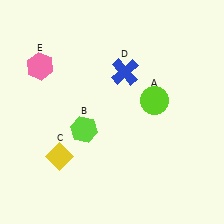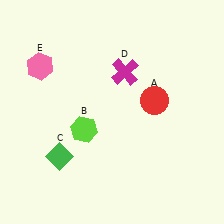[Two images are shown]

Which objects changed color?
A changed from lime to red. C changed from yellow to green. D changed from blue to magenta.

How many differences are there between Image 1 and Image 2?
There are 3 differences between the two images.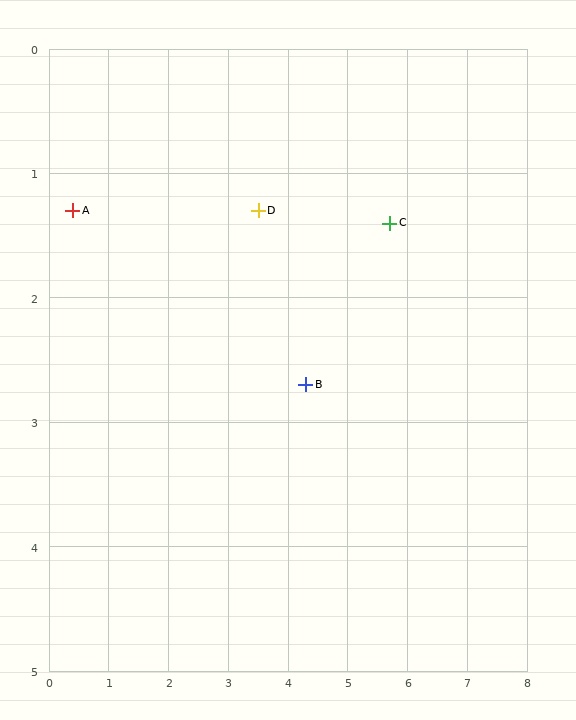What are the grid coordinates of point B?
Point B is at approximately (4.3, 2.7).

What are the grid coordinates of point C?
Point C is at approximately (5.7, 1.4).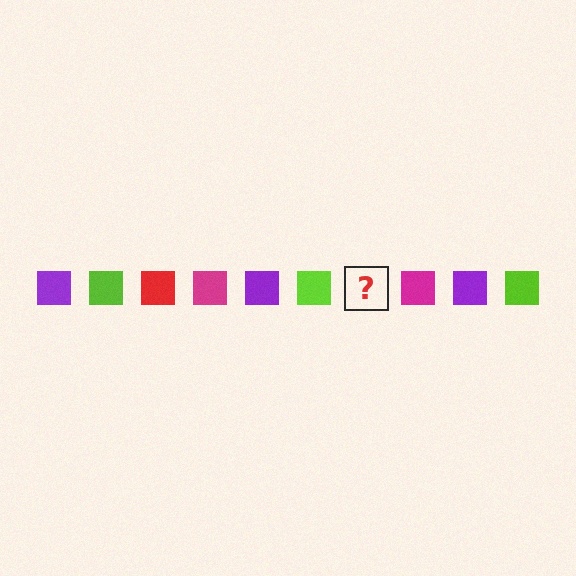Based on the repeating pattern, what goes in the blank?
The blank should be a red square.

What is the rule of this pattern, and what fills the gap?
The rule is that the pattern cycles through purple, lime, red, magenta squares. The gap should be filled with a red square.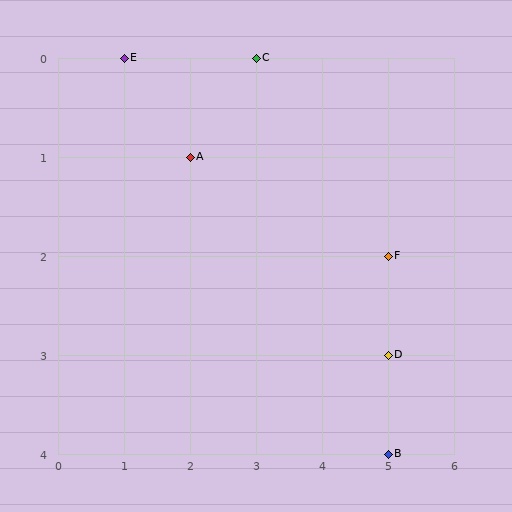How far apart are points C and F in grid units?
Points C and F are 2 columns and 2 rows apart (about 2.8 grid units diagonally).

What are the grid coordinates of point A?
Point A is at grid coordinates (2, 1).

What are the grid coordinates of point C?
Point C is at grid coordinates (3, 0).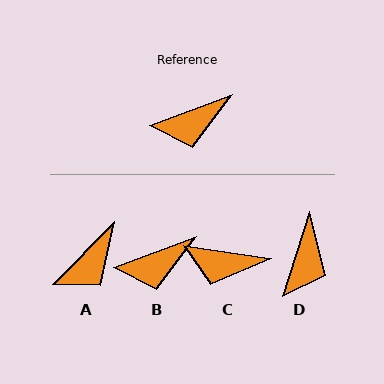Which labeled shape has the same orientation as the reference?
B.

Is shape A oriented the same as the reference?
No, it is off by about 24 degrees.